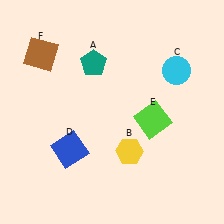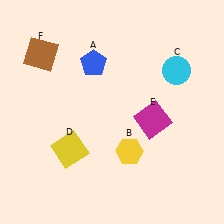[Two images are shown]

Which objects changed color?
A changed from teal to blue. D changed from blue to yellow. E changed from lime to magenta.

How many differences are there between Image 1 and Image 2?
There are 3 differences between the two images.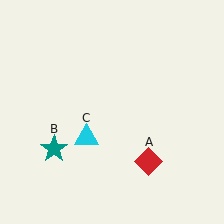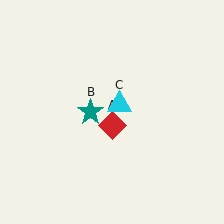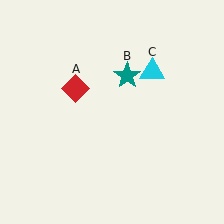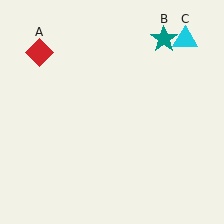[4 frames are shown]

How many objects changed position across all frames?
3 objects changed position: red diamond (object A), teal star (object B), cyan triangle (object C).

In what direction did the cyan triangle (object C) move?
The cyan triangle (object C) moved up and to the right.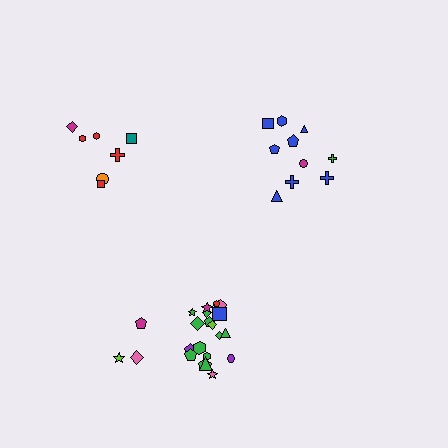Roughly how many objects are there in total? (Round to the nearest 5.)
Roughly 40 objects in total.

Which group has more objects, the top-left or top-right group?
The top-right group.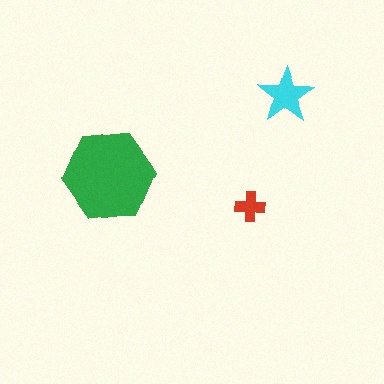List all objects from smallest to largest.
The red cross, the cyan star, the green hexagon.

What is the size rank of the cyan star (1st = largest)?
2nd.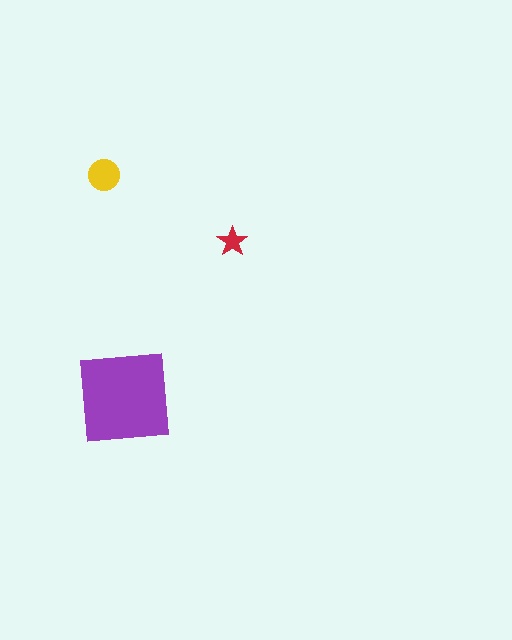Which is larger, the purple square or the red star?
The purple square.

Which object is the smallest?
The red star.